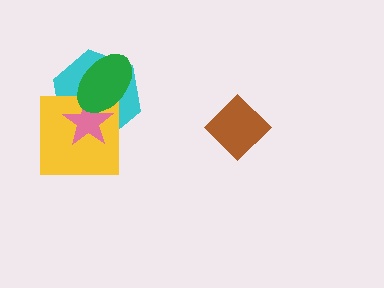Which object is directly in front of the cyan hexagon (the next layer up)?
The yellow square is directly in front of the cyan hexagon.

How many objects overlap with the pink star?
3 objects overlap with the pink star.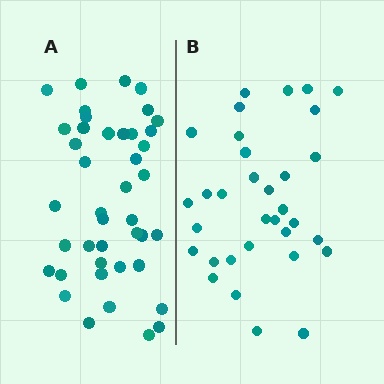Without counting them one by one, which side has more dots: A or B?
Region A (the left region) has more dots.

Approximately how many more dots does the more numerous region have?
Region A has roughly 8 or so more dots than region B.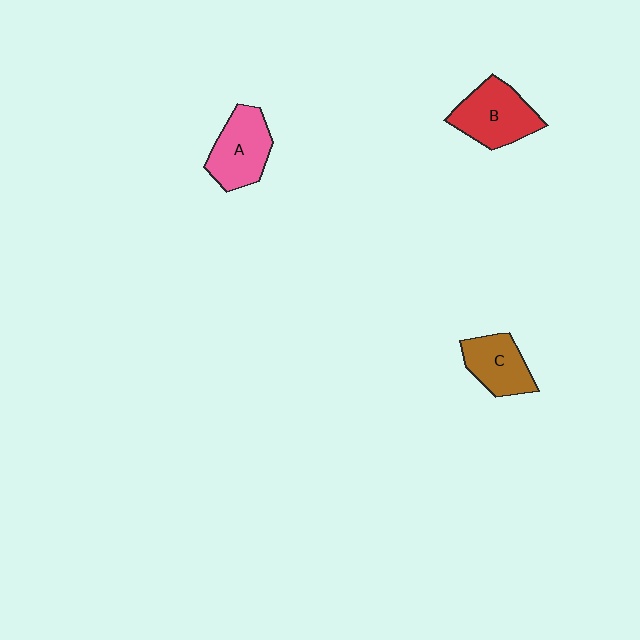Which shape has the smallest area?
Shape C (brown).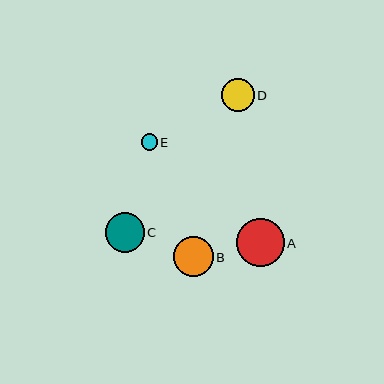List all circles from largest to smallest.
From largest to smallest: A, B, C, D, E.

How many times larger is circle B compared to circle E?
Circle B is approximately 2.5 times the size of circle E.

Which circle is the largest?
Circle A is the largest with a size of approximately 48 pixels.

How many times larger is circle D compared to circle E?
Circle D is approximately 2.0 times the size of circle E.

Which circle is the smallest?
Circle E is the smallest with a size of approximately 16 pixels.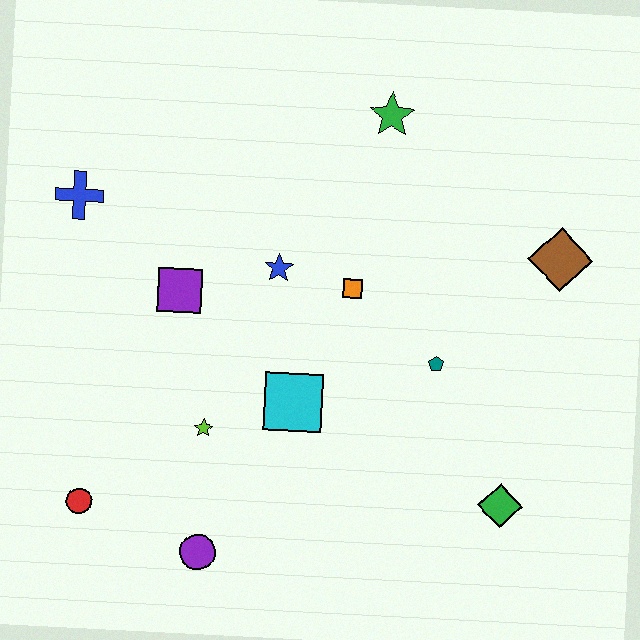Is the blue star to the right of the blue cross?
Yes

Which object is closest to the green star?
The orange square is closest to the green star.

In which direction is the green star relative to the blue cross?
The green star is to the right of the blue cross.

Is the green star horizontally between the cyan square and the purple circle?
No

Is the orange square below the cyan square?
No